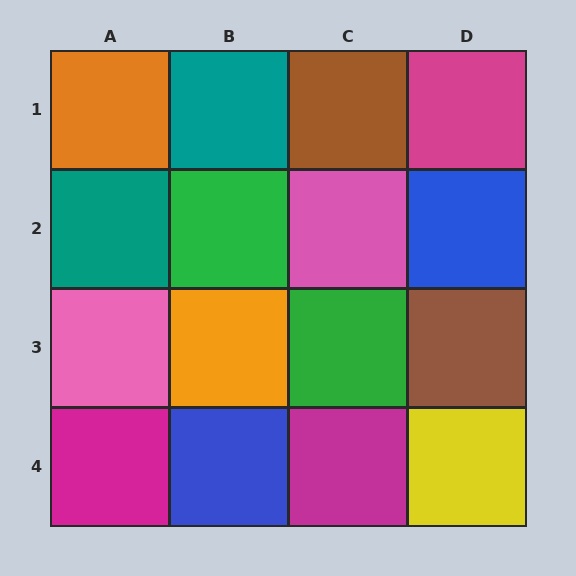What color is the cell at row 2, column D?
Blue.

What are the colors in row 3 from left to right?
Pink, orange, green, brown.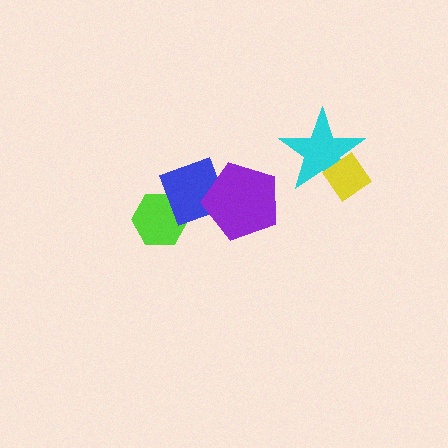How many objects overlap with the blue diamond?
2 objects overlap with the blue diamond.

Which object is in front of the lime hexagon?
The blue diamond is in front of the lime hexagon.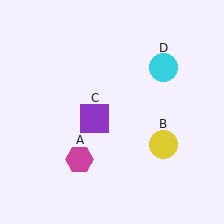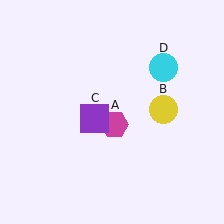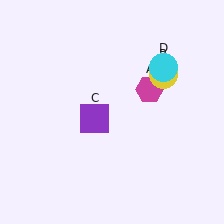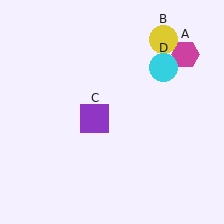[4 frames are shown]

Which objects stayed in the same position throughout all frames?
Purple square (object C) and cyan circle (object D) remained stationary.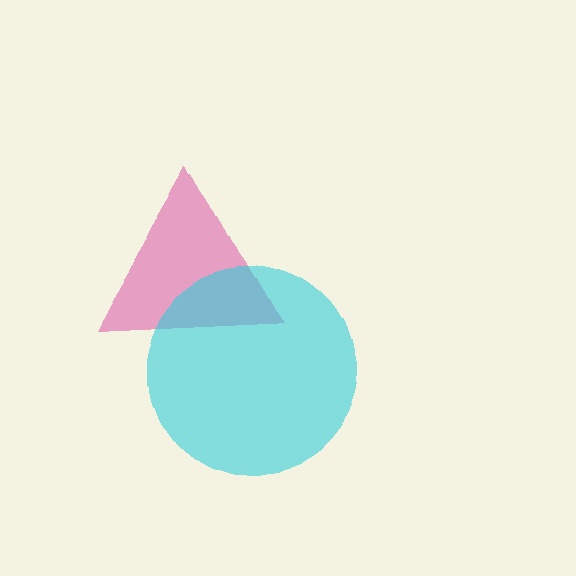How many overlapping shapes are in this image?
There are 2 overlapping shapes in the image.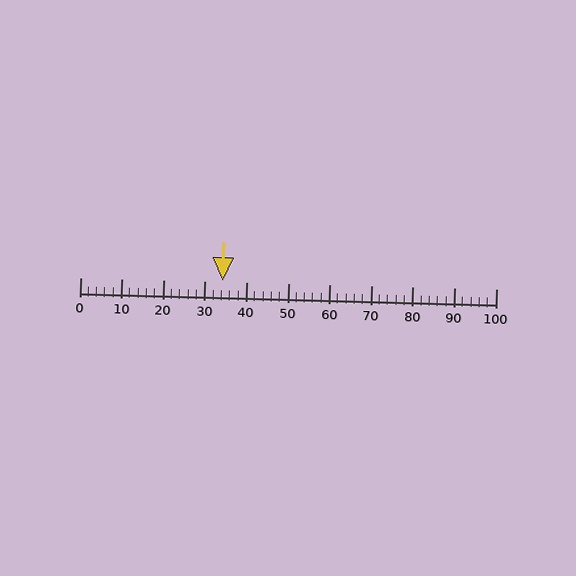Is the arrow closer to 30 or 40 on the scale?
The arrow is closer to 30.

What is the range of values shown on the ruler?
The ruler shows values from 0 to 100.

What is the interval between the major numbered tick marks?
The major tick marks are spaced 10 units apart.